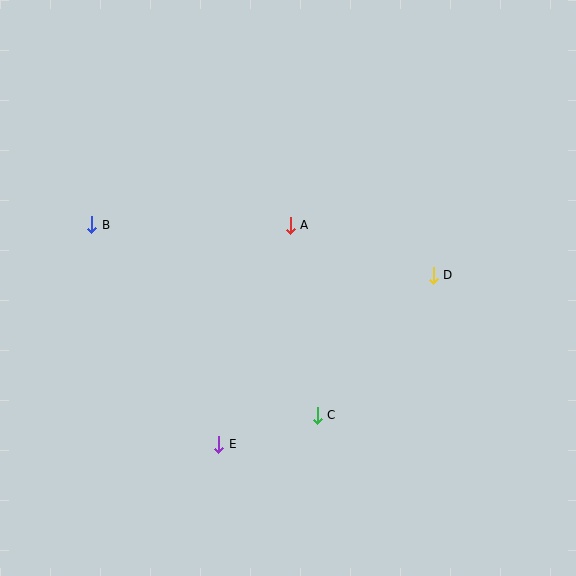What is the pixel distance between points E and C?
The distance between E and C is 102 pixels.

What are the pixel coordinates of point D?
Point D is at (433, 275).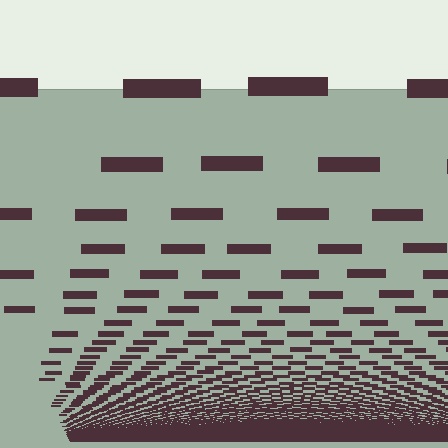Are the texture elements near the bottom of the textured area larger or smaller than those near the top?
Smaller. The gradient is inverted — elements near the bottom are smaller and denser.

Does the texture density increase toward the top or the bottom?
Density increases toward the bottom.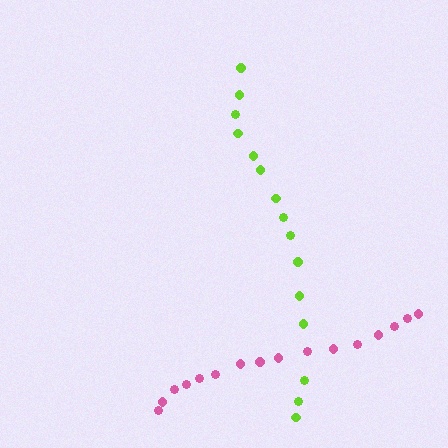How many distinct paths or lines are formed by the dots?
There are 2 distinct paths.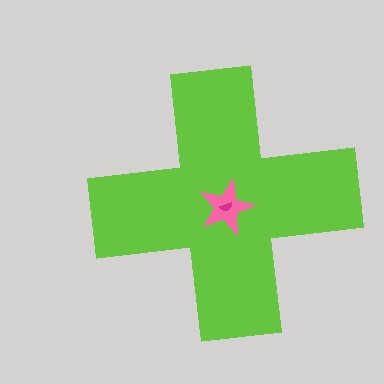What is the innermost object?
The magenta semicircle.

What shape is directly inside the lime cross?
The pink star.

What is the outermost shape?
The lime cross.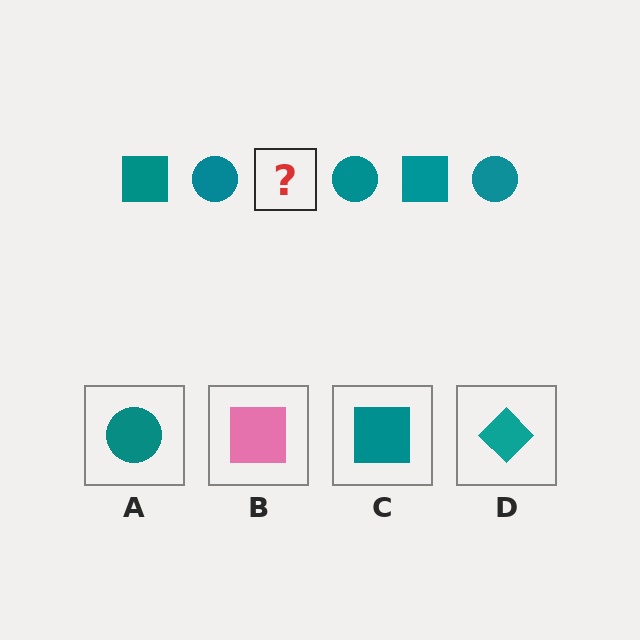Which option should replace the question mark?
Option C.